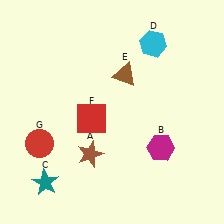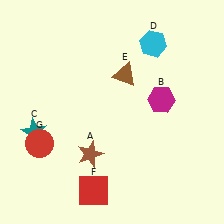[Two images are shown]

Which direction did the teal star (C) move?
The teal star (C) moved up.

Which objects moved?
The objects that moved are: the magenta hexagon (B), the teal star (C), the red square (F).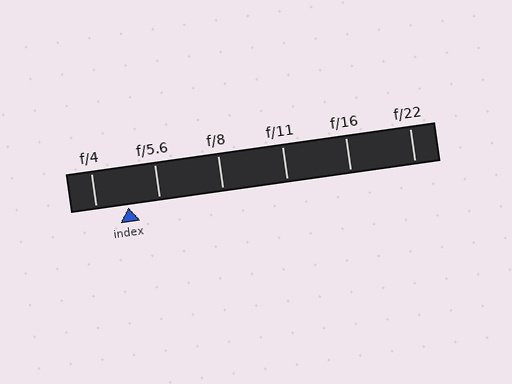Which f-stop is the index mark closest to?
The index mark is closest to f/5.6.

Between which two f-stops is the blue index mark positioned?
The index mark is between f/4 and f/5.6.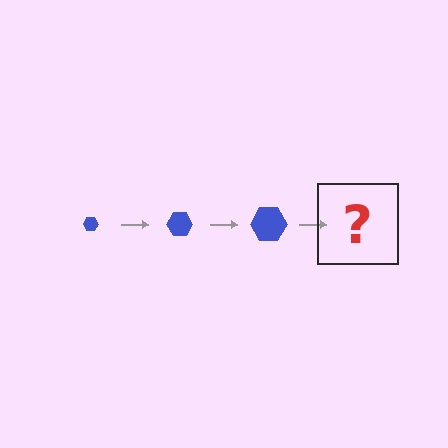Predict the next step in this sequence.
The next step is a blue hexagon, larger than the previous one.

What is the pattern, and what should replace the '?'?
The pattern is that the hexagon gets progressively larger each step. The '?' should be a blue hexagon, larger than the previous one.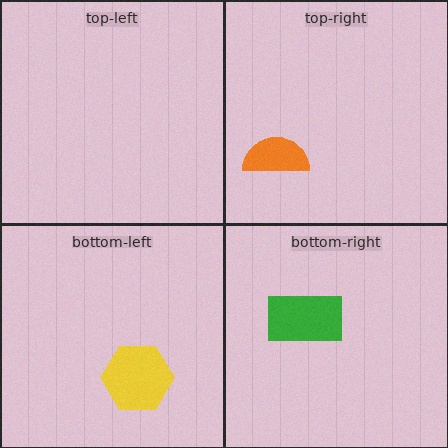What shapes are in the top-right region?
The orange semicircle.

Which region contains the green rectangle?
The bottom-right region.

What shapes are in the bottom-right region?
The green rectangle.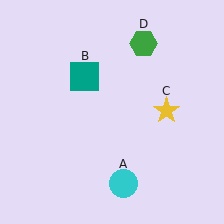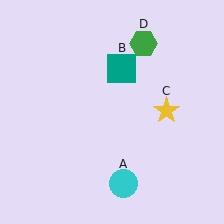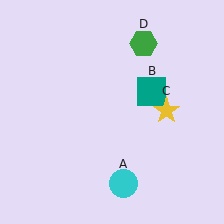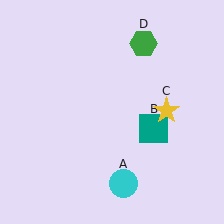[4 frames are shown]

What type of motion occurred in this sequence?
The teal square (object B) rotated clockwise around the center of the scene.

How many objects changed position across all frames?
1 object changed position: teal square (object B).